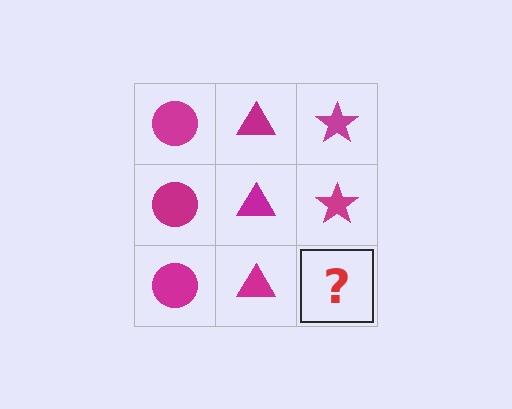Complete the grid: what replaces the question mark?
The question mark should be replaced with a magenta star.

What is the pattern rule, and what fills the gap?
The rule is that each column has a consistent shape. The gap should be filled with a magenta star.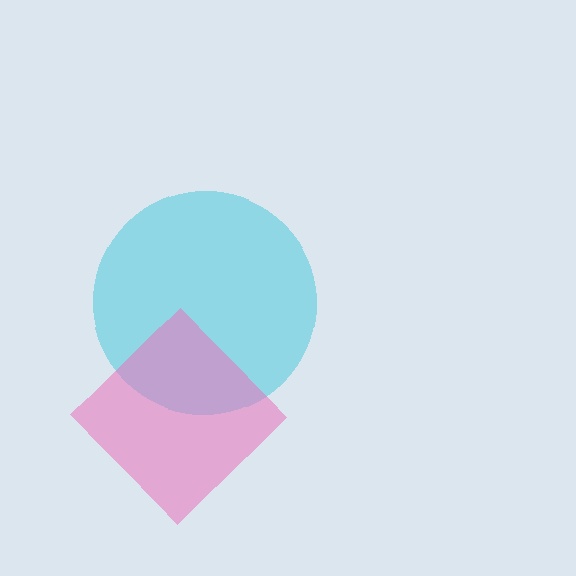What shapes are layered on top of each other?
The layered shapes are: a cyan circle, a pink diamond.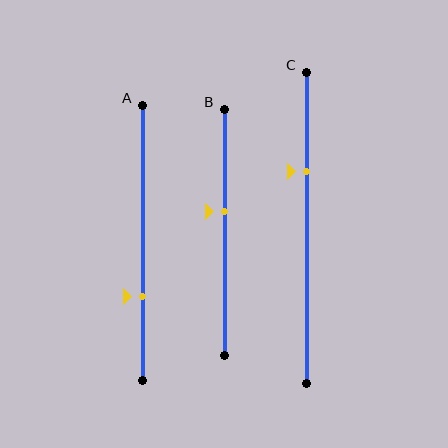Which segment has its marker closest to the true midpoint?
Segment B has its marker closest to the true midpoint.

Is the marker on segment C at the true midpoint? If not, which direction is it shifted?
No, the marker on segment C is shifted upward by about 18% of the segment length.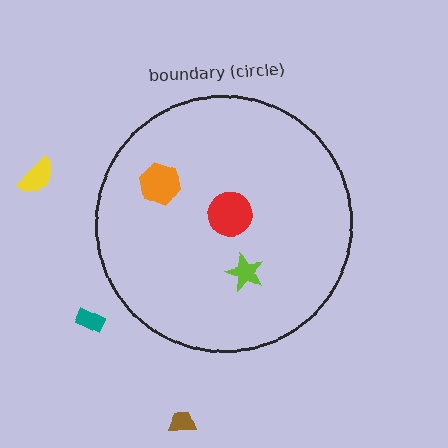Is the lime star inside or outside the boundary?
Inside.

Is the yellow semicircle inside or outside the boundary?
Outside.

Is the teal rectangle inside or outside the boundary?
Outside.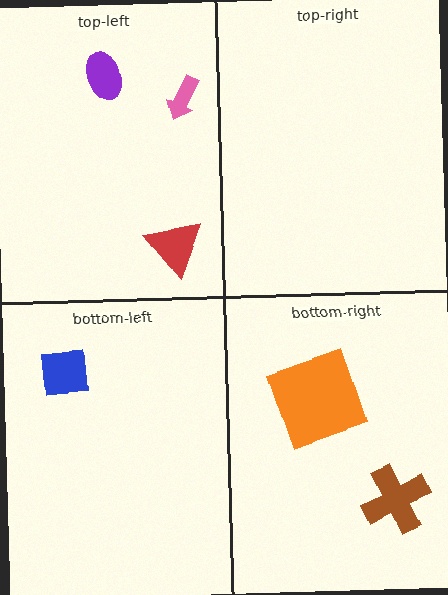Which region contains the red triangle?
The top-left region.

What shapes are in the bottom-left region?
The blue square.